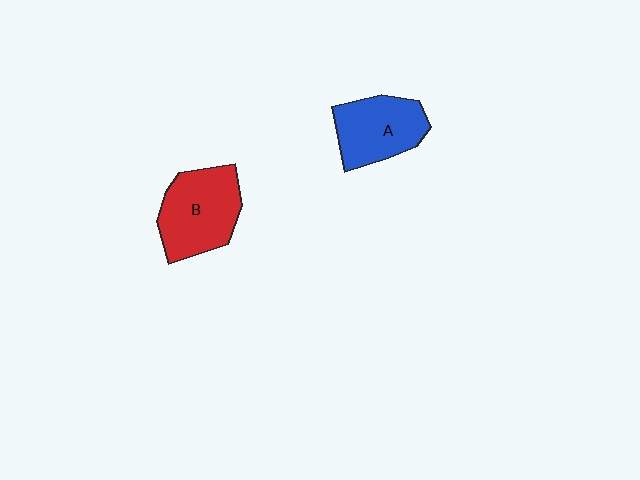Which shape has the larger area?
Shape B (red).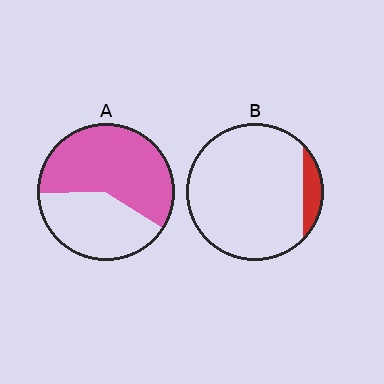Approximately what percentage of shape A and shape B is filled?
A is approximately 60% and B is approximately 10%.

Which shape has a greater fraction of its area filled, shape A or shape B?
Shape A.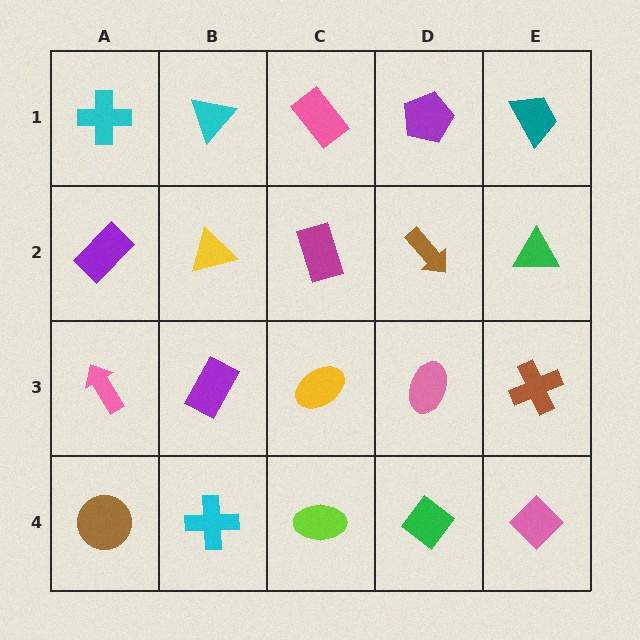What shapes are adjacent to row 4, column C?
A yellow ellipse (row 3, column C), a cyan cross (row 4, column B), a green diamond (row 4, column D).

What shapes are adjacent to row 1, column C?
A magenta rectangle (row 2, column C), a cyan triangle (row 1, column B), a purple pentagon (row 1, column D).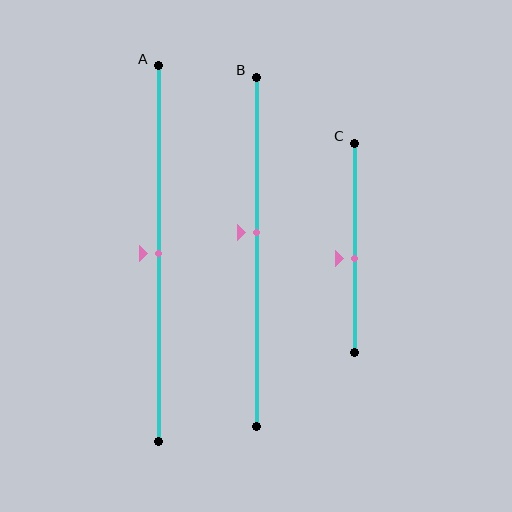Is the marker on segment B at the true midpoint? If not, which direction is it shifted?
No, the marker on segment B is shifted upward by about 6% of the segment length.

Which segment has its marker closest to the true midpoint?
Segment A has its marker closest to the true midpoint.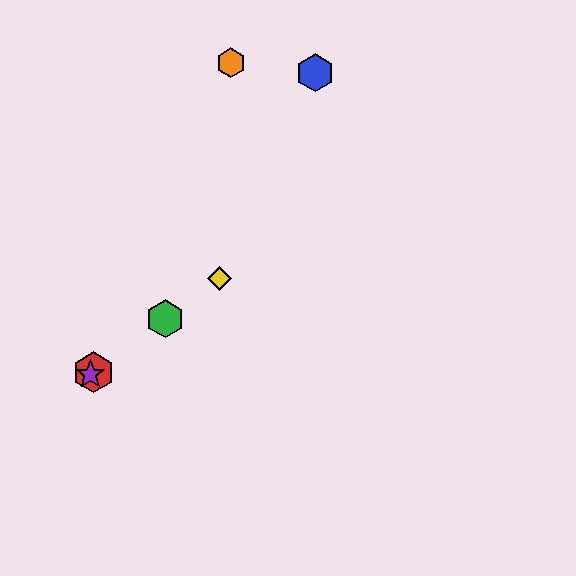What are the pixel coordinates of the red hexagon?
The red hexagon is at (93, 372).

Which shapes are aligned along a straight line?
The red hexagon, the green hexagon, the yellow diamond, the purple star are aligned along a straight line.